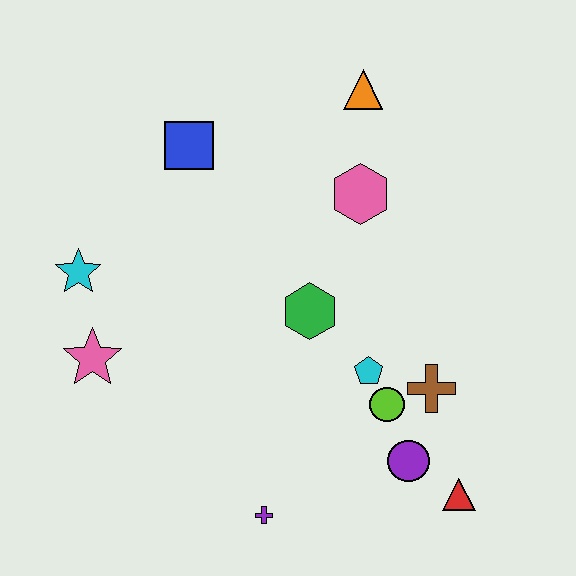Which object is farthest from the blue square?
The red triangle is farthest from the blue square.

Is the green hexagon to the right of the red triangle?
No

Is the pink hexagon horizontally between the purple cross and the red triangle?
Yes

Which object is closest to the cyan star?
The pink star is closest to the cyan star.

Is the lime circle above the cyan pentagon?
No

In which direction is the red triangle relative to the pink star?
The red triangle is to the right of the pink star.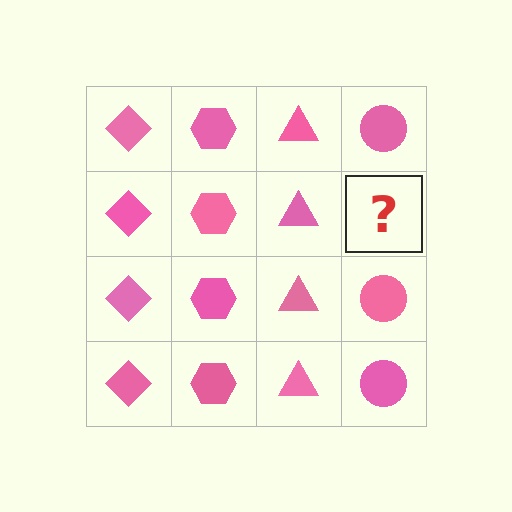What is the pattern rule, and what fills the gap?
The rule is that each column has a consistent shape. The gap should be filled with a pink circle.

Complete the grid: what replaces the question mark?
The question mark should be replaced with a pink circle.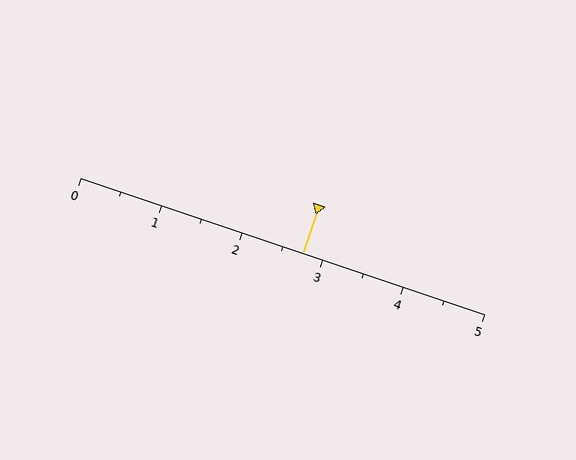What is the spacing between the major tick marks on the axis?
The major ticks are spaced 1 apart.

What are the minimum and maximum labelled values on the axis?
The axis runs from 0 to 5.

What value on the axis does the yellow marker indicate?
The marker indicates approximately 2.8.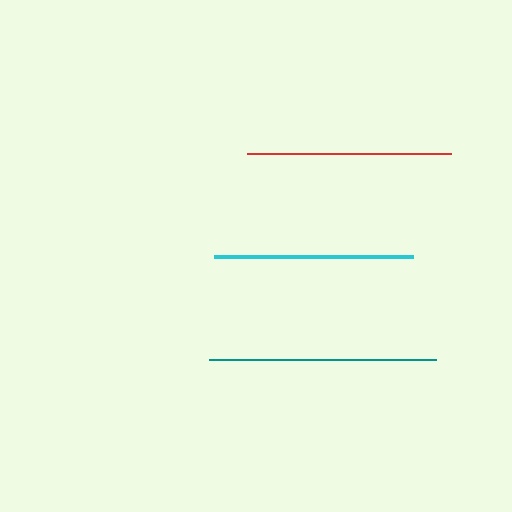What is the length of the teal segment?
The teal segment is approximately 227 pixels long.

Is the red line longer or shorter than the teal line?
The teal line is longer than the red line.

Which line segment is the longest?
The teal line is the longest at approximately 227 pixels.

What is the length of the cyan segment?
The cyan segment is approximately 199 pixels long.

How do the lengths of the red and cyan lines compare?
The red and cyan lines are approximately the same length.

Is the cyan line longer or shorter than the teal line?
The teal line is longer than the cyan line.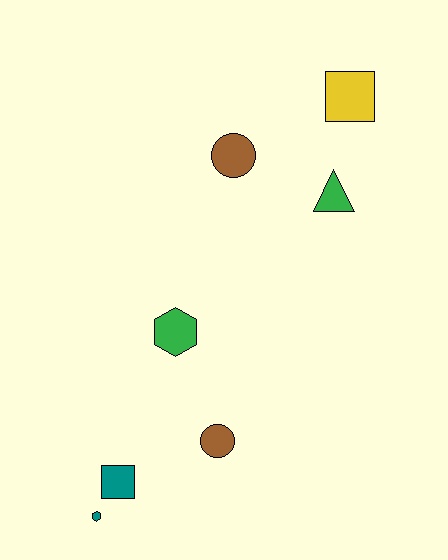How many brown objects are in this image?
There are 2 brown objects.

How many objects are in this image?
There are 7 objects.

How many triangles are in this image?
There is 1 triangle.